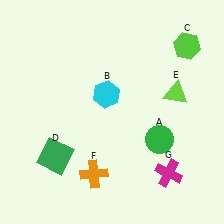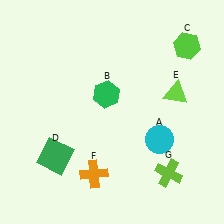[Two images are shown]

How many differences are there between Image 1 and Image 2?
There are 3 differences between the two images.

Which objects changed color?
A changed from green to cyan. B changed from cyan to green. G changed from magenta to lime.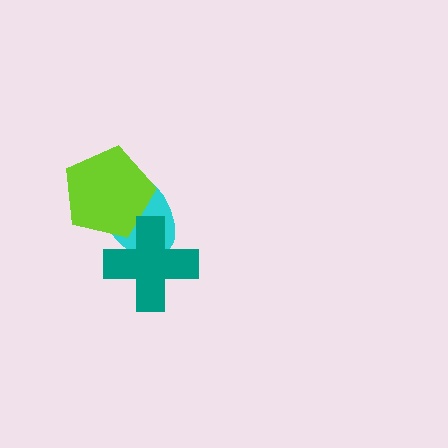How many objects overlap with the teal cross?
2 objects overlap with the teal cross.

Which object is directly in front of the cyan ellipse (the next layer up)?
The lime pentagon is directly in front of the cyan ellipse.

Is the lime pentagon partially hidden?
Yes, it is partially covered by another shape.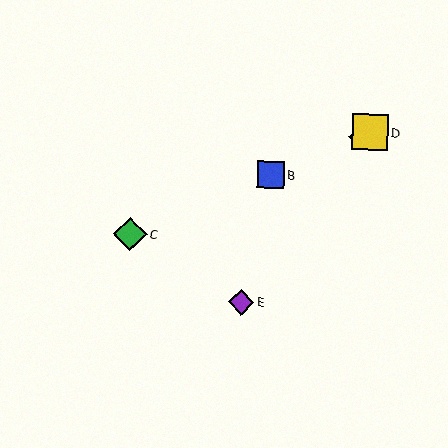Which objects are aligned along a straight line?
Objects A, B, C, D are aligned along a straight line.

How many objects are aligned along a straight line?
4 objects (A, B, C, D) are aligned along a straight line.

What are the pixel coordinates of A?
Object A is at (361, 136).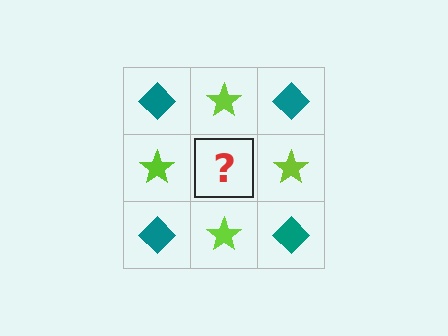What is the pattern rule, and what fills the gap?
The rule is that it alternates teal diamond and lime star in a checkerboard pattern. The gap should be filled with a teal diamond.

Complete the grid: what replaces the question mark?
The question mark should be replaced with a teal diamond.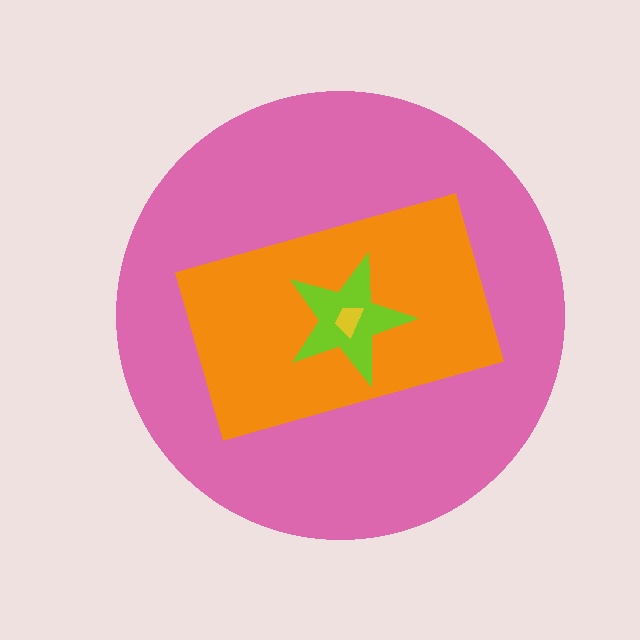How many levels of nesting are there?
4.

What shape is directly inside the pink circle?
The orange rectangle.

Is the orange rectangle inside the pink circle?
Yes.